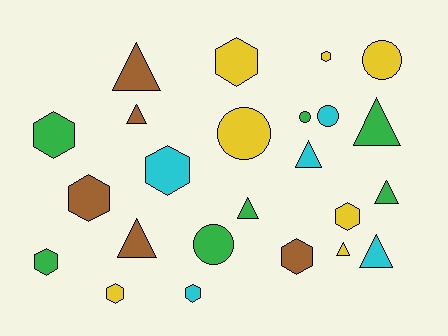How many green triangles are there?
There are 3 green triangles.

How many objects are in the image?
There are 24 objects.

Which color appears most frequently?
Green, with 7 objects.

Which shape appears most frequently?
Hexagon, with 10 objects.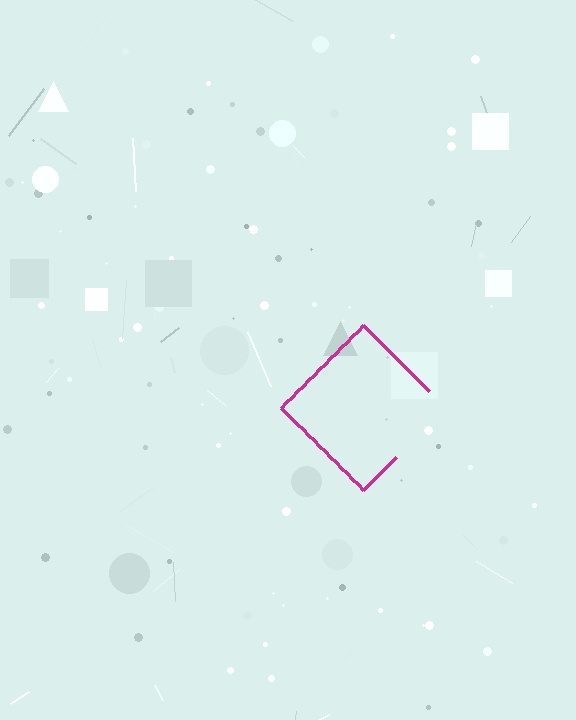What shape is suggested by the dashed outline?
The dashed outline suggests a diamond.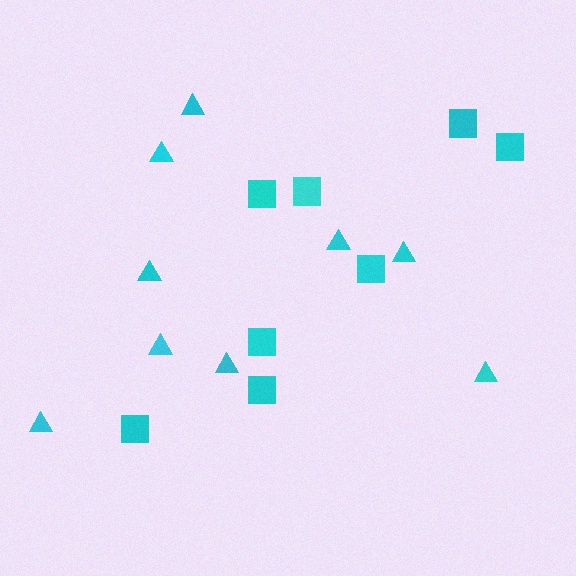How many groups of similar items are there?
There are 2 groups: one group of triangles (9) and one group of squares (8).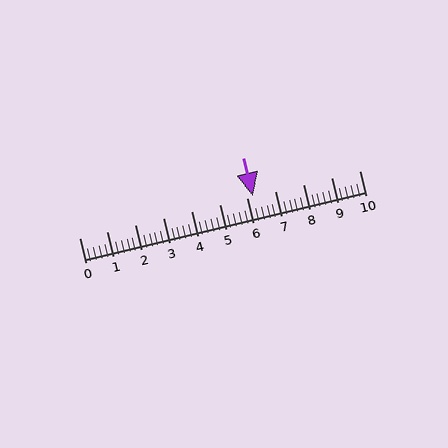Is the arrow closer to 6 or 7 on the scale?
The arrow is closer to 6.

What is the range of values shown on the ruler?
The ruler shows values from 0 to 10.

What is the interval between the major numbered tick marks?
The major tick marks are spaced 1 units apart.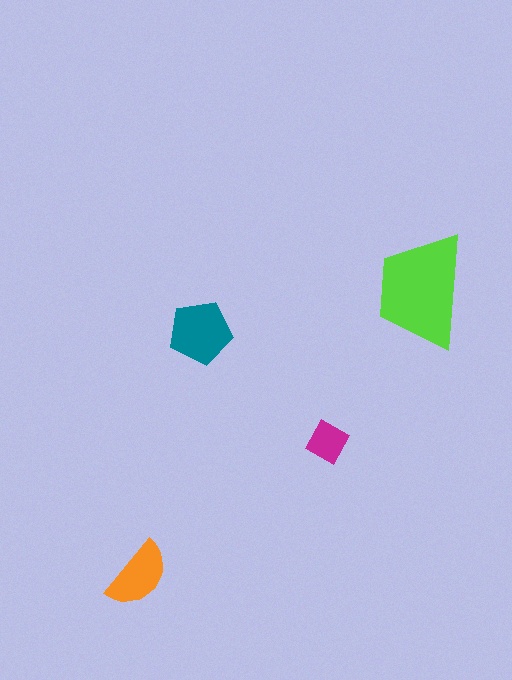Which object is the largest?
The lime trapezoid.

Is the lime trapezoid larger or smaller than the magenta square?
Larger.